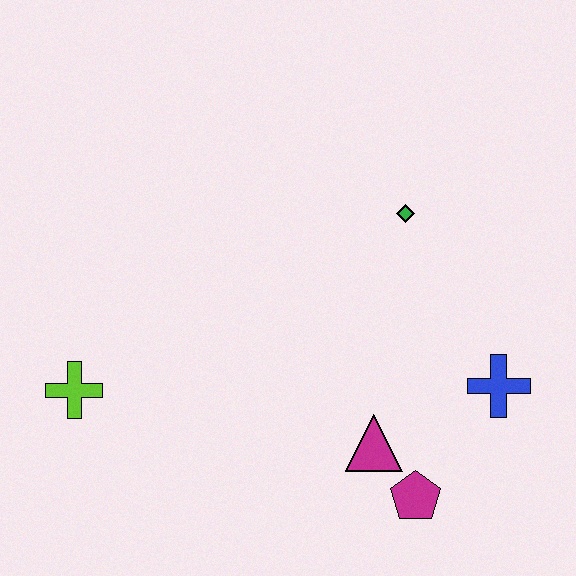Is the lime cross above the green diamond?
No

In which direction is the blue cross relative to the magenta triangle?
The blue cross is to the right of the magenta triangle.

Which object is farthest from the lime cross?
The blue cross is farthest from the lime cross.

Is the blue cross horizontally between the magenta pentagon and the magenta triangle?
No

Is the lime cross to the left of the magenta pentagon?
Yes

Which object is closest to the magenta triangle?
The magenta pentagon is closest to the magenta triangle.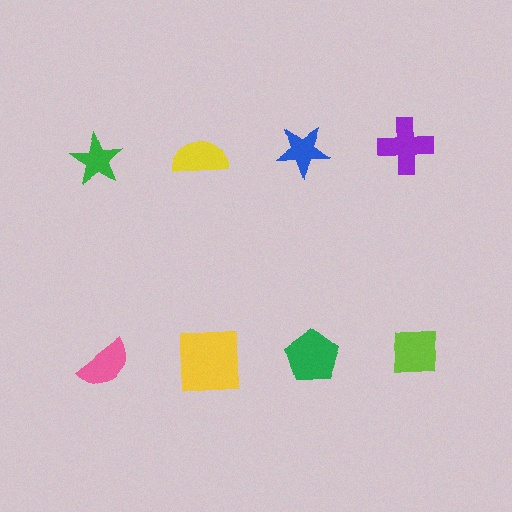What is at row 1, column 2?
A yellow semicircle.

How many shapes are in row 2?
4 shapes.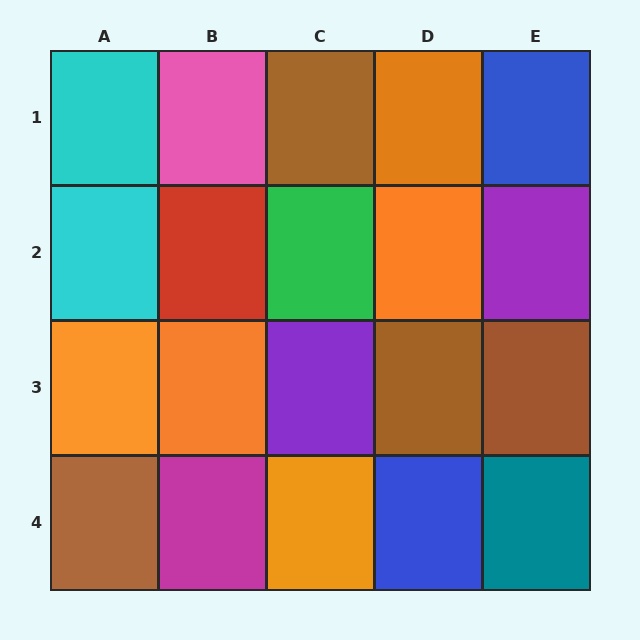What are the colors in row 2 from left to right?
Cyan, red, green, orange, purple.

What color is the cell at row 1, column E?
Blue.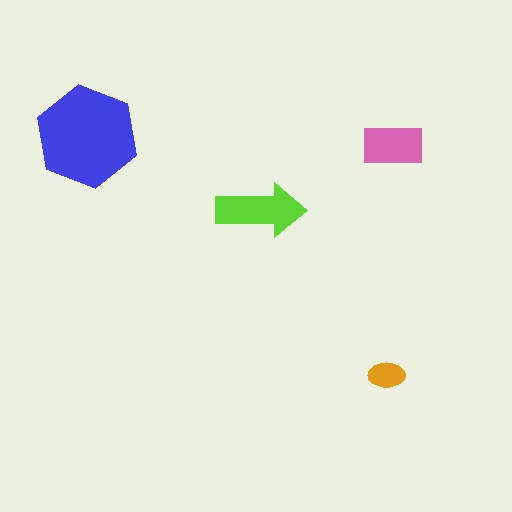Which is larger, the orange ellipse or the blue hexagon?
The blue hexagon.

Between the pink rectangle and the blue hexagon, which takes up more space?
The blue hexagon.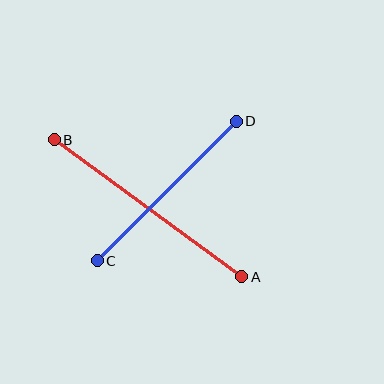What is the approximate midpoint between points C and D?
The midpoint is at approximately (167, 191) pixels.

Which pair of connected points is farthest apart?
Points A and B are farthest apart.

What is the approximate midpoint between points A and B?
The midpoint is at approximately (148, 208) pixels.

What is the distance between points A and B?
The distance is approximately 232 pixels.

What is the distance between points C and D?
The distance is approximately 197 pixels.